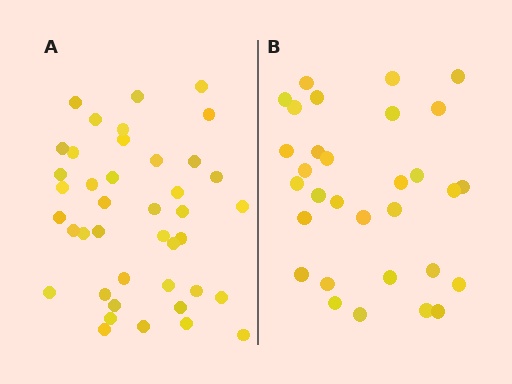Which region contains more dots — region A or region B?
Region A (the left region) has more dots.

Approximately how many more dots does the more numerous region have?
Region A has roughly 10 or so more dots than region B.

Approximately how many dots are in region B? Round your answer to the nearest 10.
About 30 dots. (The exact count is 31, which rounds to 30.)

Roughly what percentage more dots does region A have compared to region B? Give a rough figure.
About 30% more.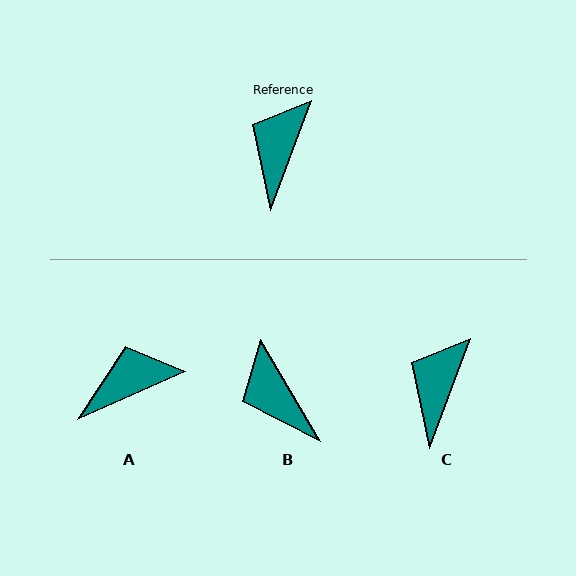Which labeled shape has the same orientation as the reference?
C.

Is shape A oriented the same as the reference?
No, it is off by about 46 degrees.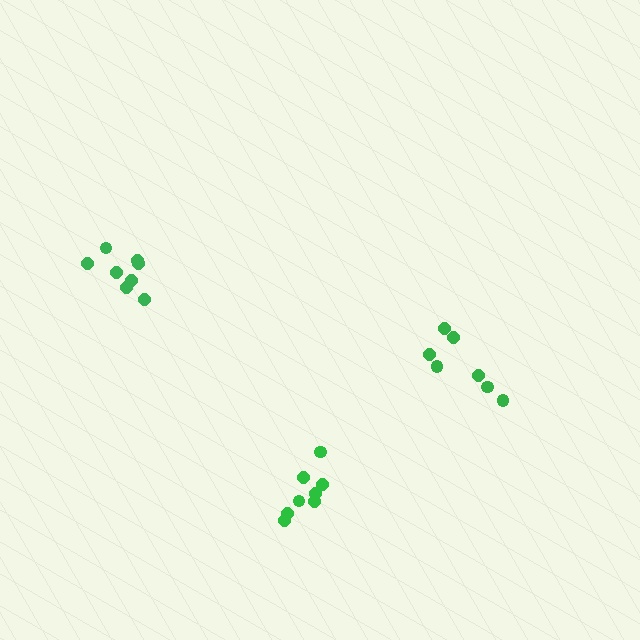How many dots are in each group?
Group 1: 7 dots, Group 2: 8 dots, Group 3: 8 dots (23 total).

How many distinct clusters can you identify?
There are 3 distinct clusters.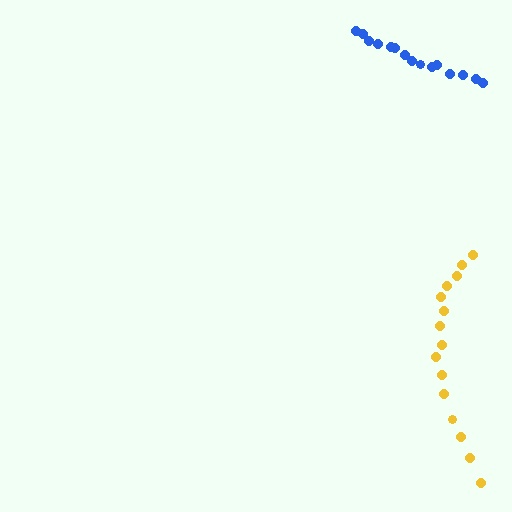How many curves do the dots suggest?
There are 2 distinct paths.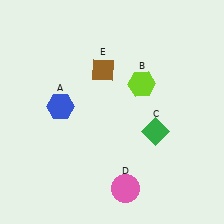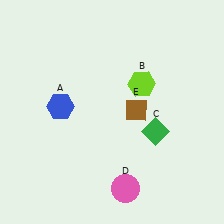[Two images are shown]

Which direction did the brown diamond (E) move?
The brown diamond (E) moved down.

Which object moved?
The brown diamond (E) moved down.